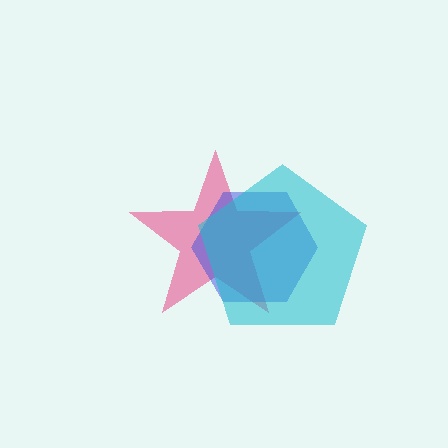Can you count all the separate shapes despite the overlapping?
Yes, there are 3 separate shapes.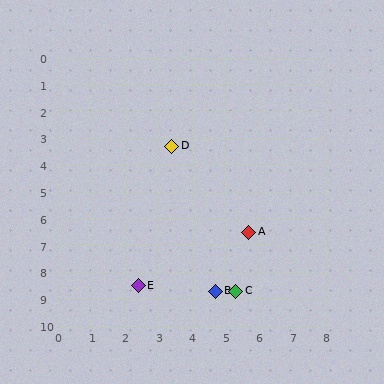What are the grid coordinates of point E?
Point E is at approximately (2.4, 8.5).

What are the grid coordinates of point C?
Point C is at approximately (5.3, 8.7).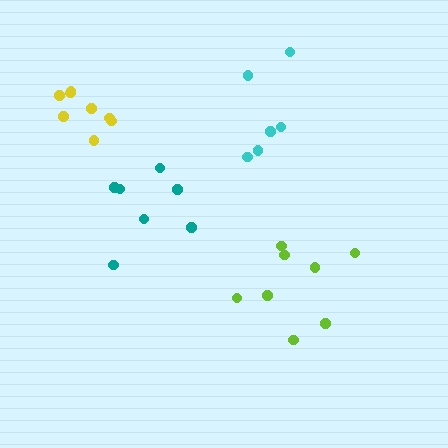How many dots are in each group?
Group 1: 8 dots, Group 2: 8 dots, Group 3: 7 dots, Group 4: 6 dots (29 total).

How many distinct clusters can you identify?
There are 4 distinct clusters.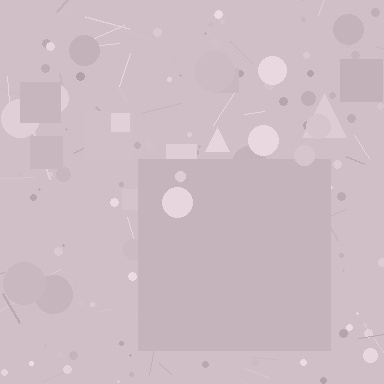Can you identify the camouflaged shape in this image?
The camouflaged shape is a square.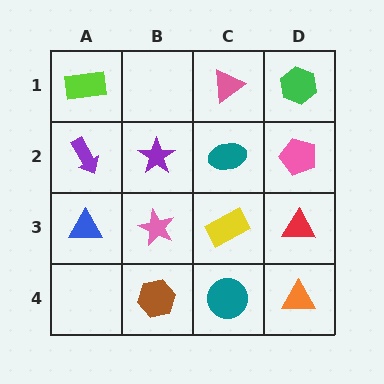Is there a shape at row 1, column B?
No, that cell is empty.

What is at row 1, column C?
A pink triangle.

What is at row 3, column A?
A blue triangle.